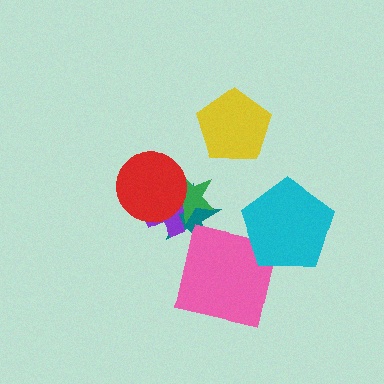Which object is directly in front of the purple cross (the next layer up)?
The green star is directly in front of the purple cross.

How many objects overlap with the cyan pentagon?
1 object overlaps with the cyan pentagon.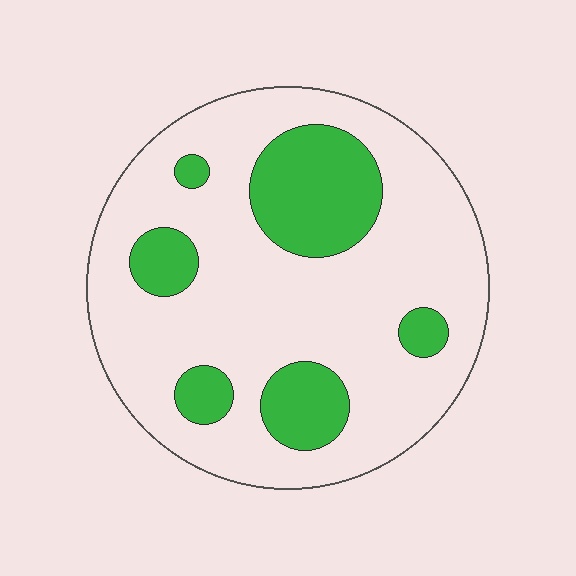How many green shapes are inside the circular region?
6.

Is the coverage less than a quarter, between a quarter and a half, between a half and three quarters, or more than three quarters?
Less than a quarter.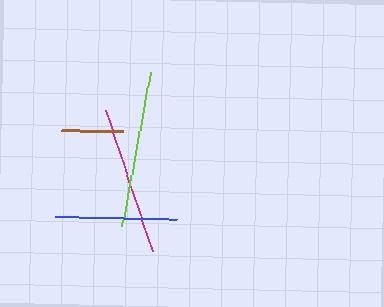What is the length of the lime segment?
The lime segment is approximately 157 pixels long.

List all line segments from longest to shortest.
From longest to shortest: lime, magenta, blue, brown.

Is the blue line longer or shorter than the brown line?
The blue line is longer than the brown line.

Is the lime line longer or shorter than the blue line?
The lime line is longer than the blue line.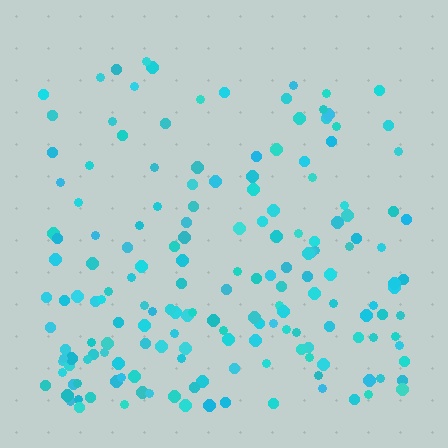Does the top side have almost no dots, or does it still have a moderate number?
Still a moderate number, just noticeably fewer than the bottom.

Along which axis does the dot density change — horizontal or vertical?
Vertical.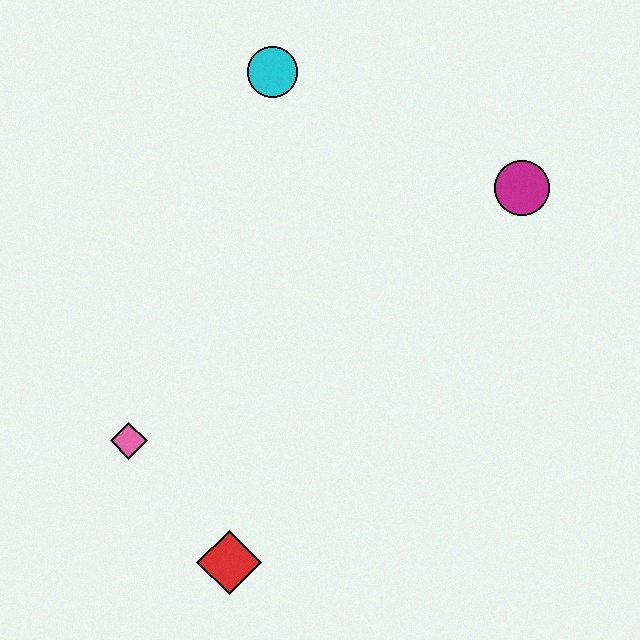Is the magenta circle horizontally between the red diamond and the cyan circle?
No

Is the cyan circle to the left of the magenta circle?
Yes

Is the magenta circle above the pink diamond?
Yes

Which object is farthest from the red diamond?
The cyan circle is farthest from the red diamond.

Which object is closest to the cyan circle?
The magenta circle is closest to the cyan circle.